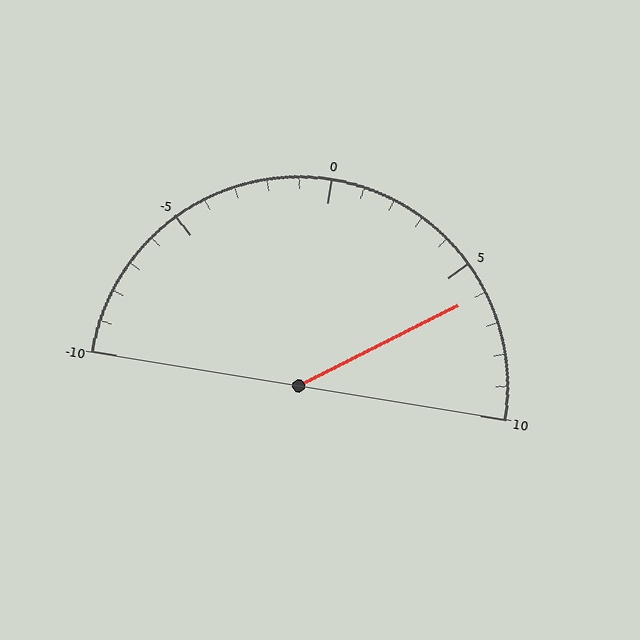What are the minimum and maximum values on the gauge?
The gauge ranges from -10 to 10.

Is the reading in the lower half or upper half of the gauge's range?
The reading is in the upper half of the range (-10 to 10).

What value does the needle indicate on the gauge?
The needle indicates approximately 6.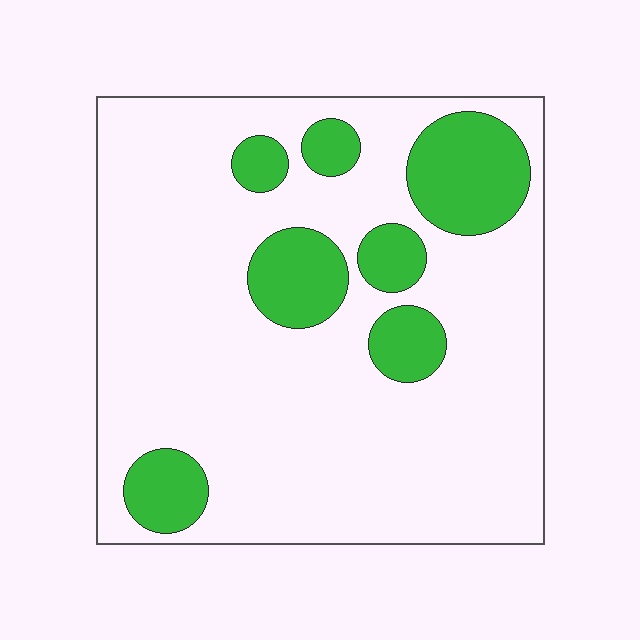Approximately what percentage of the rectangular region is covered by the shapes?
Approximately 20%.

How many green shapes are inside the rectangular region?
7.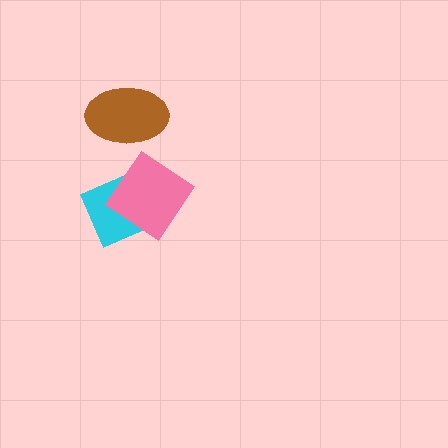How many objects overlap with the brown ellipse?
0 objects overlap with the brown ellipse.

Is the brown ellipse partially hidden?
No, no other shape covers it.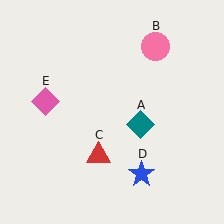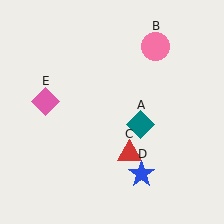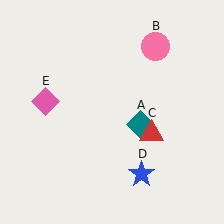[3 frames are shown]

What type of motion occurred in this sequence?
The red triangle (object C) rotated counterclockwise around the center of the scene.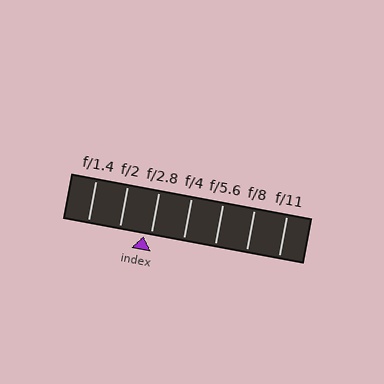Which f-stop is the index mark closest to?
The index mark is closest to f/2.8.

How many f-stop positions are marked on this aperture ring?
There are 7 f-stop positions marked.